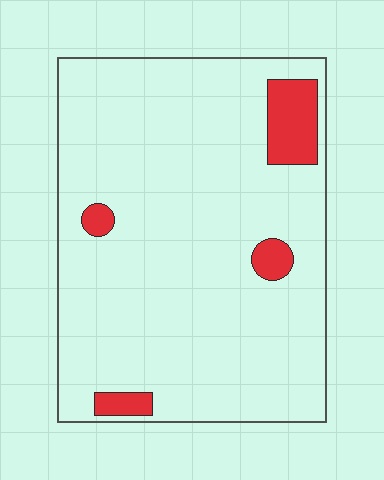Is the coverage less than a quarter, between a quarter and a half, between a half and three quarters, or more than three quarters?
Less than a quarter.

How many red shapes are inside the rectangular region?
4.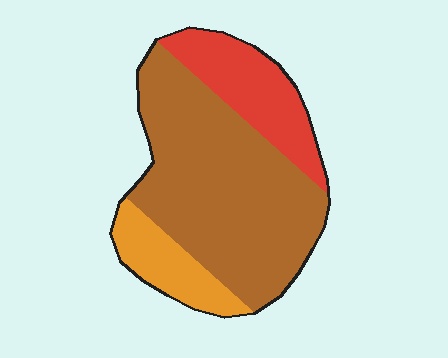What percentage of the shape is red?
Red covers 22% of the shape.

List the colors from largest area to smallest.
From largest to smallest: brown, red, orange.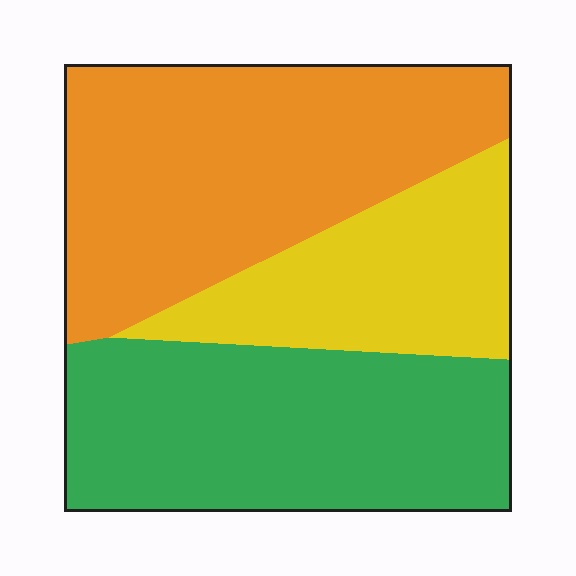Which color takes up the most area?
Orange, at roughly 40%.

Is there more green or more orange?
Orange.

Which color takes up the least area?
Yellow, at roughly 20%.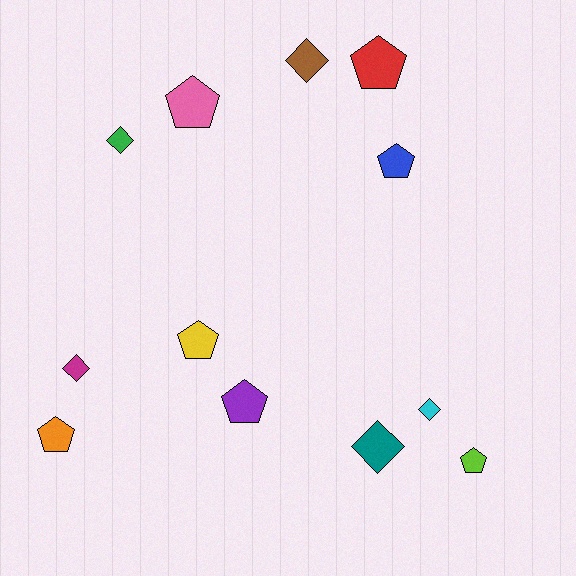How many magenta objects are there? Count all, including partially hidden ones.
There is 1 magenta object.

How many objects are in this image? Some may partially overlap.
There are 12 objects.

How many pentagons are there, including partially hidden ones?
There are 7 pentagons.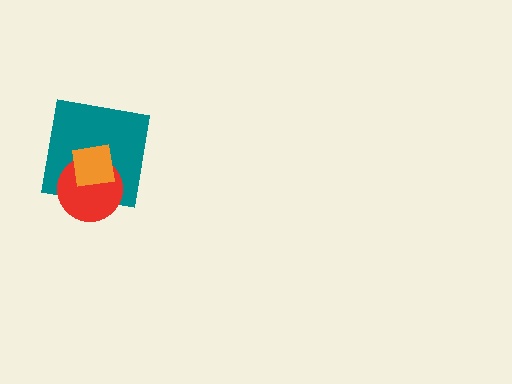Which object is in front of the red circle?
The orange square is in front of the red circle.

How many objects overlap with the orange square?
2 objects overlap with the orange square.